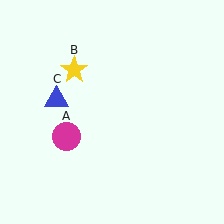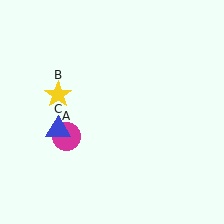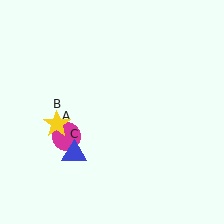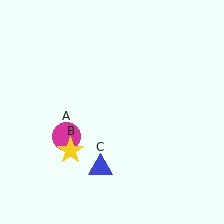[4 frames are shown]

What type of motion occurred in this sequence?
The yellow star (object B), blue triangle (object C) rotated counterclockwise around the center of the scene.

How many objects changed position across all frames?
2 objects changed position: yellow star (object B), blue triangle (object C).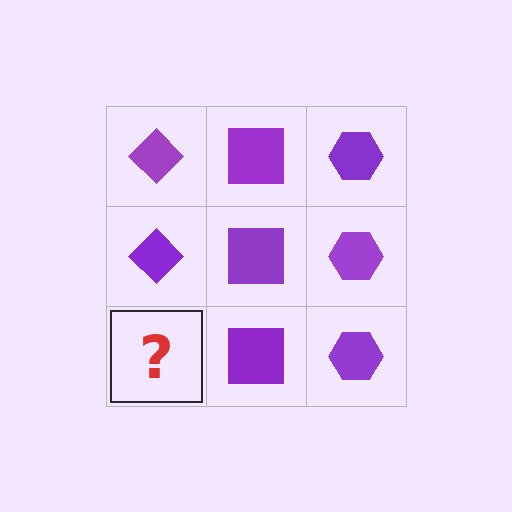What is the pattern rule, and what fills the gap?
The rule is that each column has a consistent shape. The gap should be filled with a purple diamond.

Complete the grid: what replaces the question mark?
The question mark should be replaced with a purple diamond.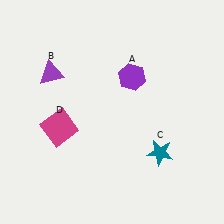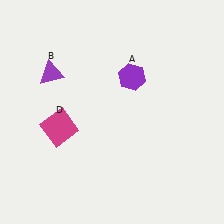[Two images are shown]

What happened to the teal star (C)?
The teal star (C) was removed in Image 2. It was in the bottom-right area of Image 1.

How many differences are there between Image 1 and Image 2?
There is 1 difference between the two images.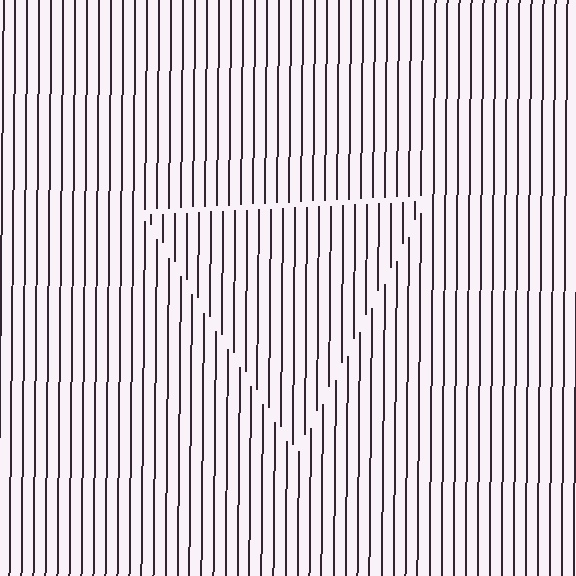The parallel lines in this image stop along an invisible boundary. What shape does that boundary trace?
An illusory triangle. The interior of the shape contains the same grating, shifted by half a period — the contour is defined by the phase discontinuity where line-ends from the inner and outer gratings abut.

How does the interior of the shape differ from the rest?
The interior of the shape contains the same grating, shifted by half a period — the contour is defined by the phase discontinuity where line-ends from the inner and outer gratings abut.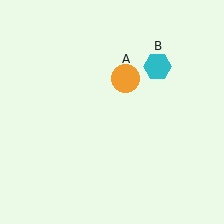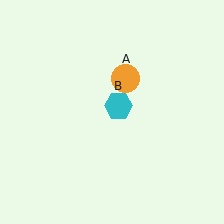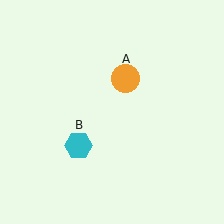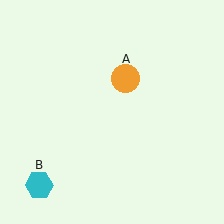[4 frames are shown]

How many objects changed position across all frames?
1 object changed position: cyan hexagon (object B).